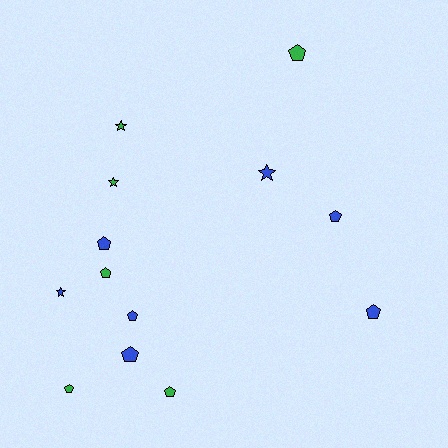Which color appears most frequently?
Blue, with 7 objects.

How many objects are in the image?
There are 13 objects.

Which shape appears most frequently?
Pentagon, with 9 objects.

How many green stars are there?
There are 2 green stars.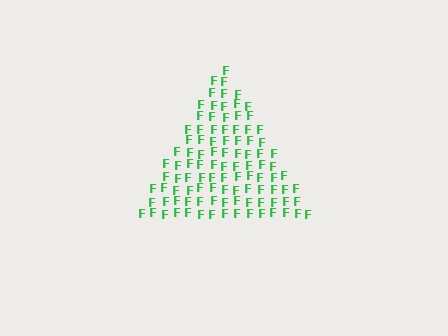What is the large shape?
The large shape is a triangle.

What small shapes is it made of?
It is made of small letter F's.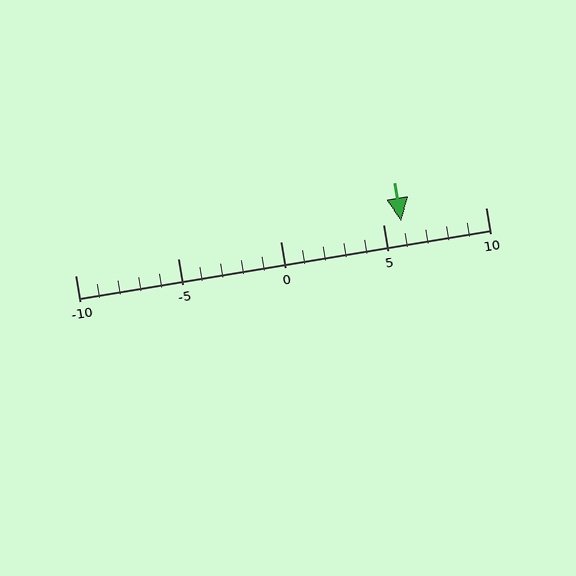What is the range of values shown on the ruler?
The ruler shows values from -10 to 10.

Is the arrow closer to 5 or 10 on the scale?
The arrow is closer to 5.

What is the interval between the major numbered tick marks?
The major tick marks are spaced 5 units apart.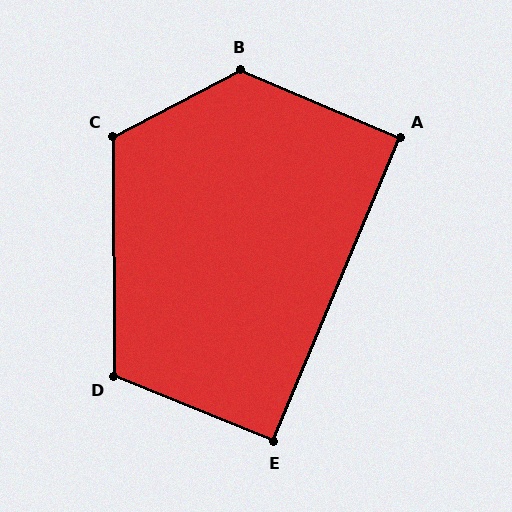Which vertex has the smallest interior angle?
A, at approximately 90 degrees.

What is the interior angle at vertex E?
Approximately 90 degrees (approximately right).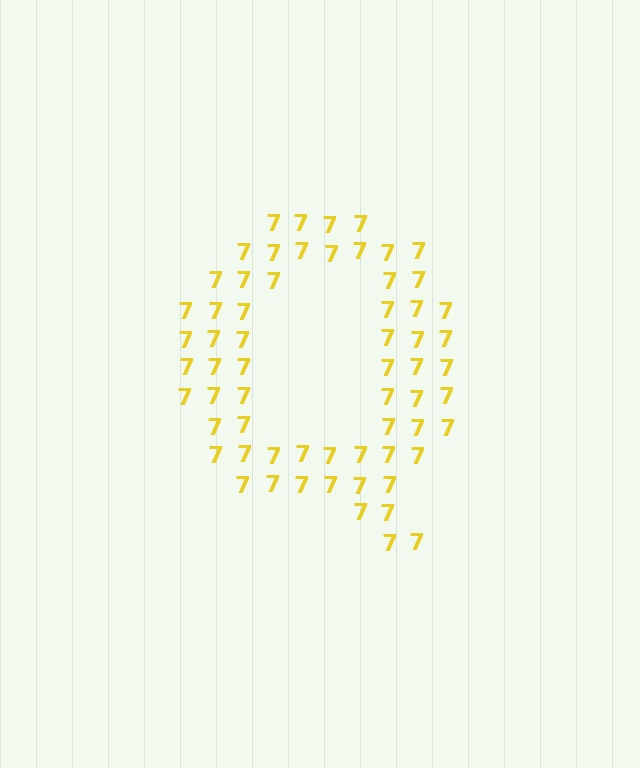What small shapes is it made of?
It is made of small digit 7's.